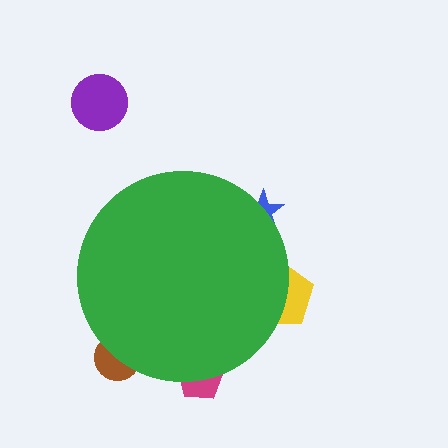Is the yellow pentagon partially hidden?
Yes, the yellow pentagon is partially hidden behind the green circle.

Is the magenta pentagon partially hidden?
Yes, the magenta pentagon is partially hidden behind the green circle.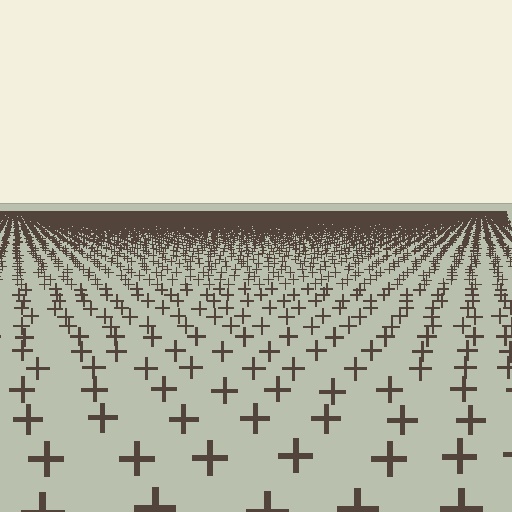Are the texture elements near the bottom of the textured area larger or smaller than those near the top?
Larger. Near the bottom, elements are closer to the viewer and appear at a bigger on-screen size.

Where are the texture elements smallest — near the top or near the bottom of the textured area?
Near the top.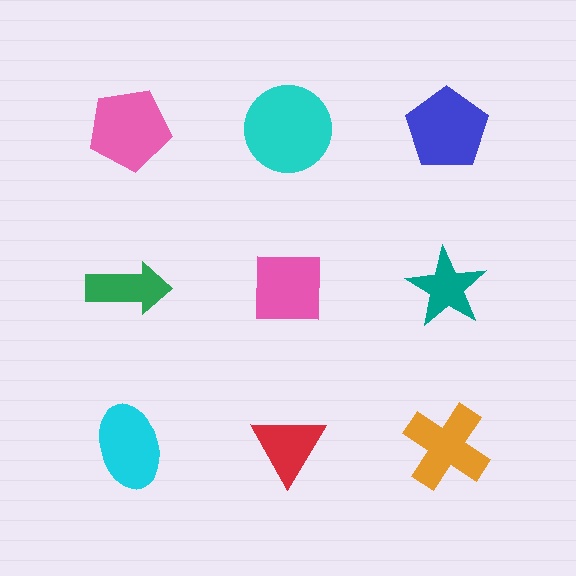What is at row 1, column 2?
A cyan circle.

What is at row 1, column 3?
A blue pentagon.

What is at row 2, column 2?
A pink square.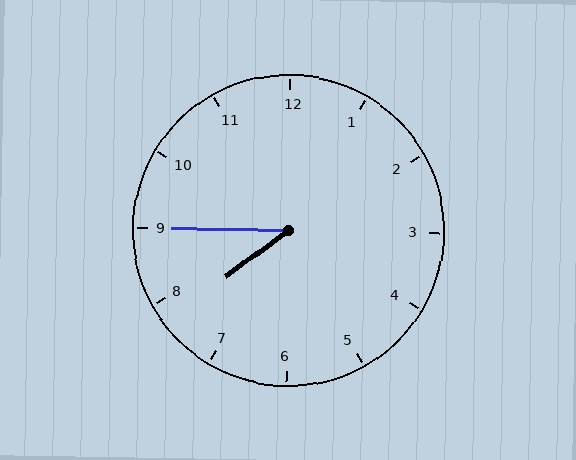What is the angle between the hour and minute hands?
Approximately 38 degrees.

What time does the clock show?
7:45.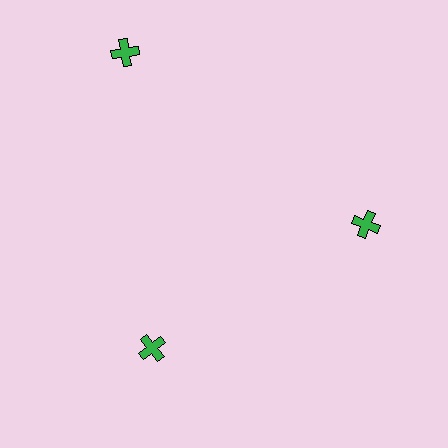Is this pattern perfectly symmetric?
No. The 3 green crosses are arranged in a ring, but one element near the 11 o'clock position is pushed outward from the center, breaking the 3-fold rotational symmetry.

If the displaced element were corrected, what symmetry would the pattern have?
It would have 3-fold rotational symmetry — the pattern would map onto itself every 120 degrees.